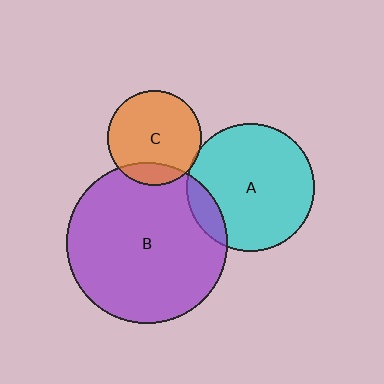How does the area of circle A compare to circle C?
Approximately 1.9 times.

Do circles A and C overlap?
Yes.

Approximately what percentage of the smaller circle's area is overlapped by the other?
Approximately 5%.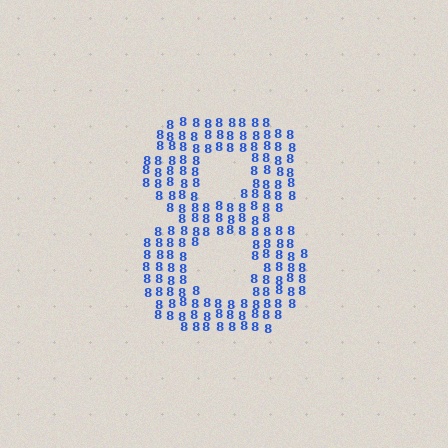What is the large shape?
The large shape is the digit 8.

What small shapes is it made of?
It is made of small digit 8's.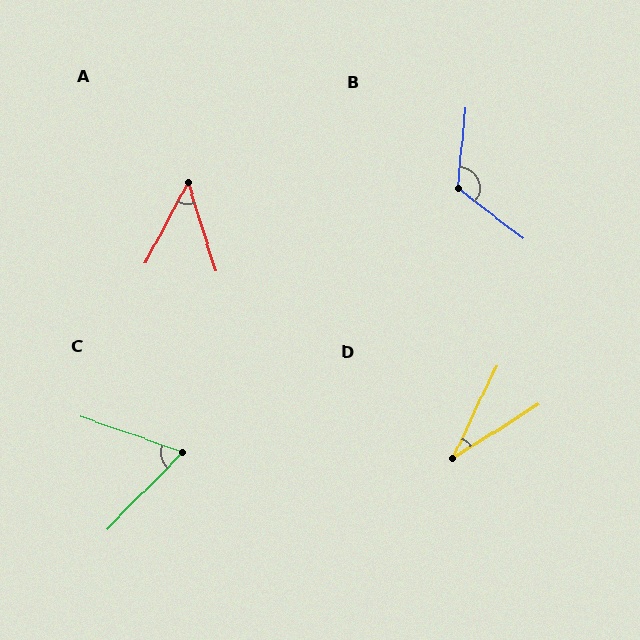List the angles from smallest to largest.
D (33°), A (46°), C (65°), B (122°).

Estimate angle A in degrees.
Approximately 46 degrees.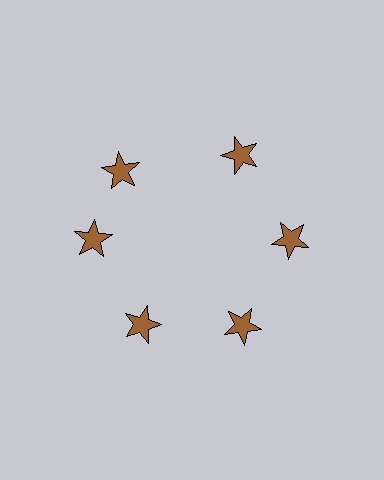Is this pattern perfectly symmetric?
No. The 6 brown stars are arranged in a ring, but one element near the 11 o'clock position is rotated out of alignment along the ring, breaking the 6-fold rotational symmetry.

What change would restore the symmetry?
The symmetry would be restored by rotating it back into even spacing with its neighbors so that all 6 stars sit at equal angles and equal distance from the center.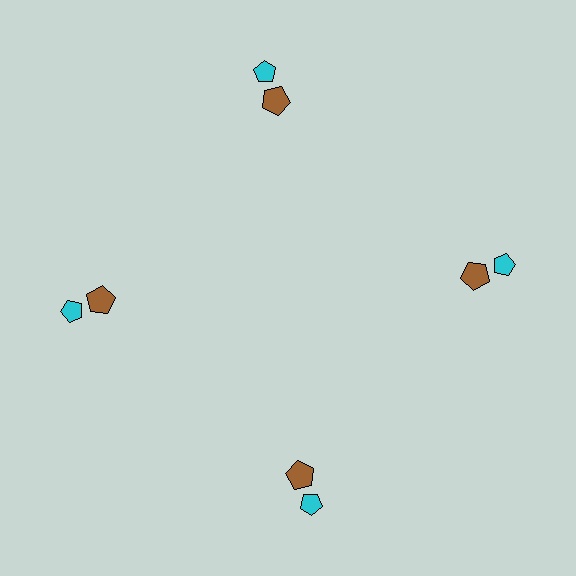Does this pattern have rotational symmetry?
Yes, this pattern has 4-fold rotational symmetry. It looks the same after rotating 90 degrees around the center.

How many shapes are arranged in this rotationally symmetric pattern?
There are 8 shapes, arranged in 4 groups of 2.